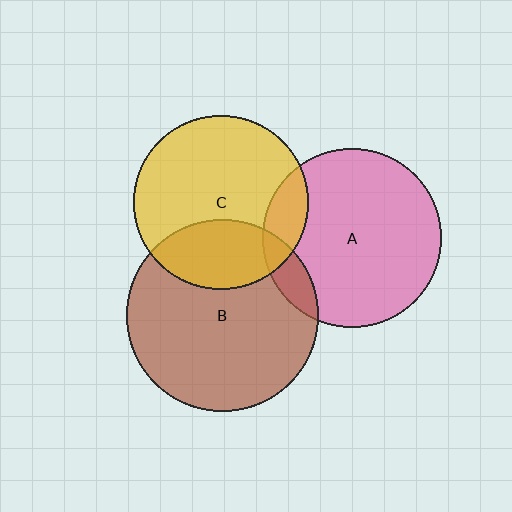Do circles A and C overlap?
Yes.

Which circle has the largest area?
Circle B (brown).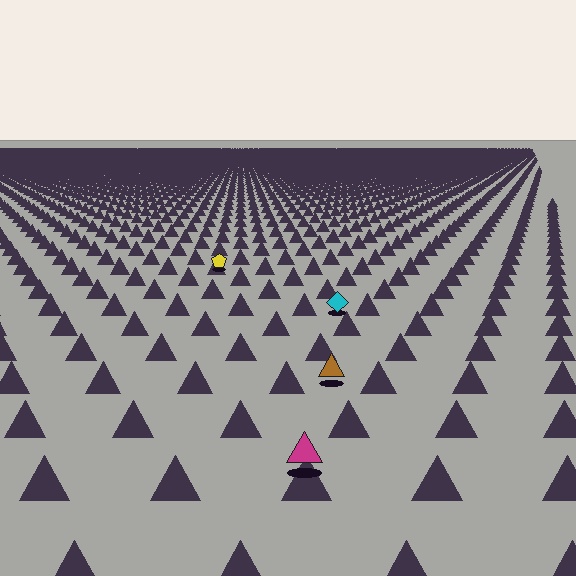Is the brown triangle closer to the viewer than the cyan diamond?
Yes. The brown triangle is closer — you can tell from the texture gradient: the ground texture is coarser near it.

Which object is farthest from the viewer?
The yellow pentagon is farthest from the viewer. It appears smaller and the ground texture around it is denser.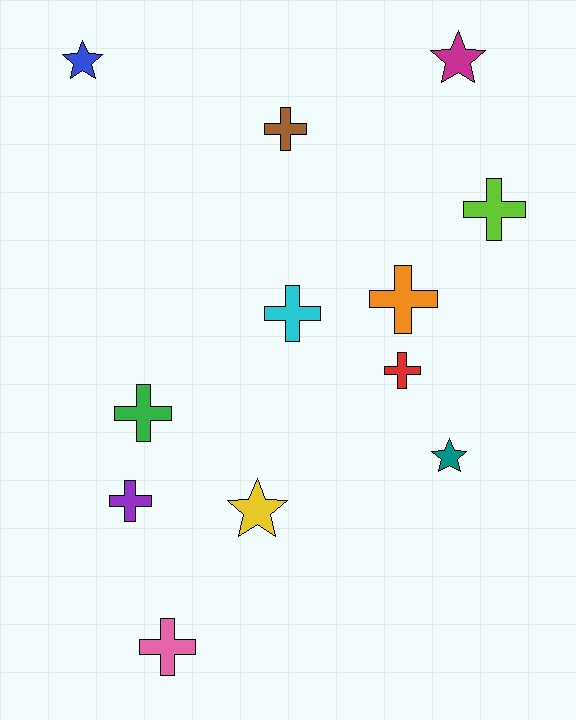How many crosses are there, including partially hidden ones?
There are 8 crosses.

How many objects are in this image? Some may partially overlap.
There are 12 objects.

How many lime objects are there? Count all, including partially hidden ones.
There is 1 lime object.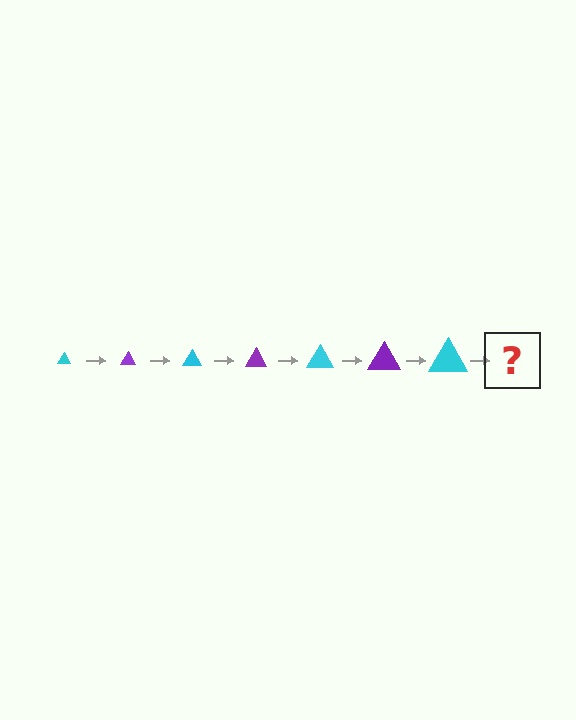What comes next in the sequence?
The next element should be a purple triangle, larger than the previous one.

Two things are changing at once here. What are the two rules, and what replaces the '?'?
The two rules are that the triangle grows larger each step and the color cycles through cyan and purple. The '?' should be a purple triangle, larger than the previous one.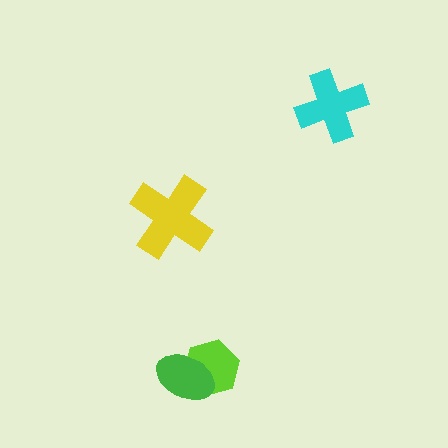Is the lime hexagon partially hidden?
Yes, it is partially covered by another shape.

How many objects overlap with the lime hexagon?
1 object overlaps with the lime hexagon.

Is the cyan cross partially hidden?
No, no other shape covers it.